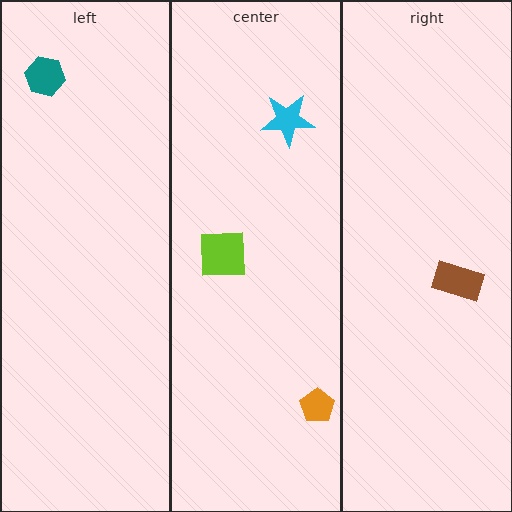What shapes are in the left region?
The teal hexagon.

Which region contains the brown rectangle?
The right region.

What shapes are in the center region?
The orange pentagon, the lime square, the cyan star.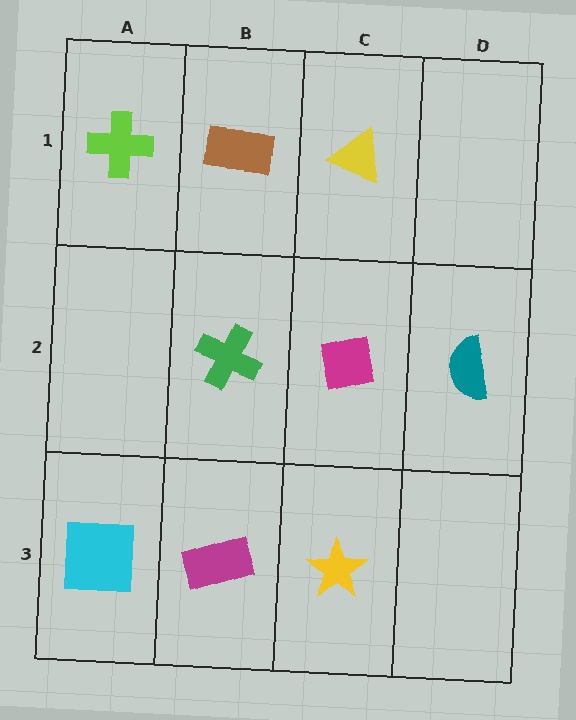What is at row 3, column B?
A magenta rectangle.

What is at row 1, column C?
A yellow triangle.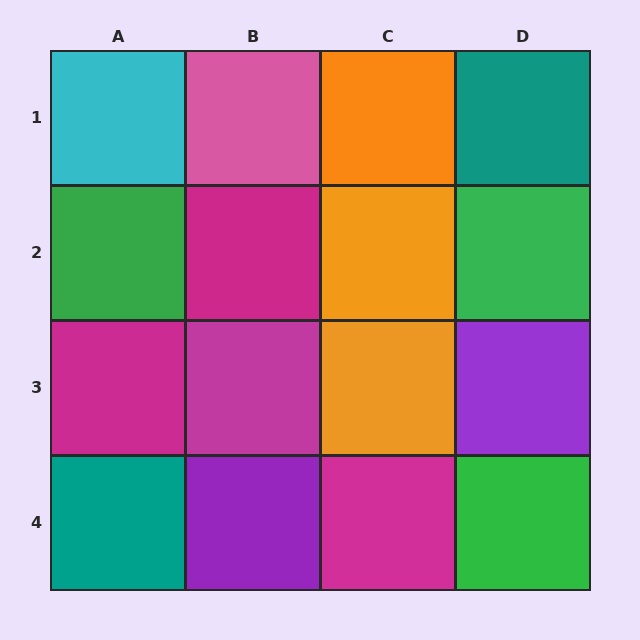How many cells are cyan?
1 cell is cyan.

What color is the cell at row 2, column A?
Green.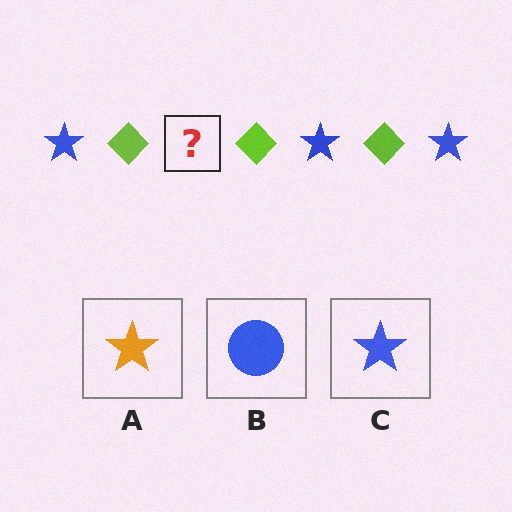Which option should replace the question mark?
Option C.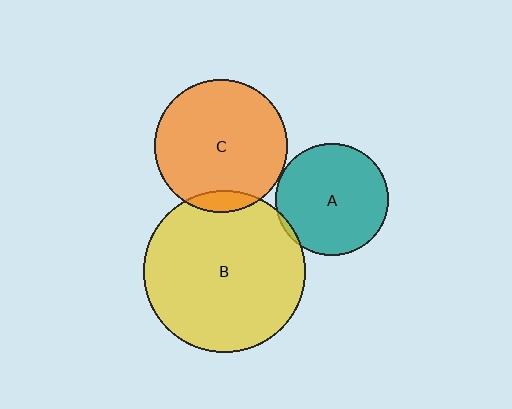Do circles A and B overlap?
Yes.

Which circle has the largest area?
Circle B (yellow).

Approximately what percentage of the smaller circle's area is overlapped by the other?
Approximately 5%.